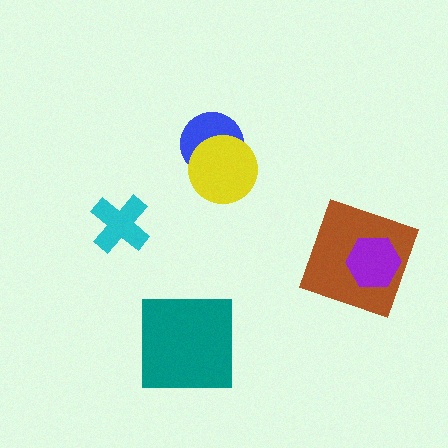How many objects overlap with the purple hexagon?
1 object overlaps with the purple hexagon.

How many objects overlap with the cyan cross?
0 objects overlap with the cyan cross.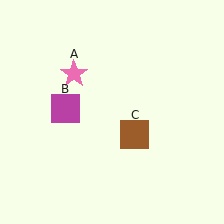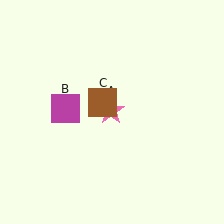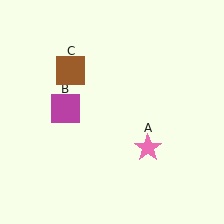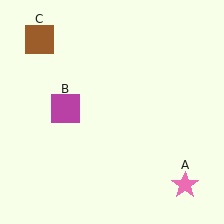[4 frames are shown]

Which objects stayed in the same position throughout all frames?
Magenta square (object B) remained stationary.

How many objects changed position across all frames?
2 objects changed position: pink star (object A), brown square (object C).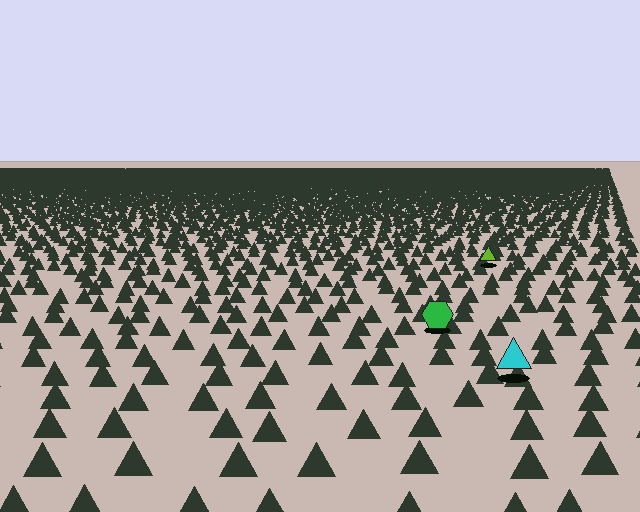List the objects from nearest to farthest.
From nearest to farthest: the cyan triangle, the green hexagon, the lime triangle.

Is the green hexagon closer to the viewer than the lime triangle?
Yes. The green hexagon is closer — you can tell from the texture gradient: the ground texture is coarser near it.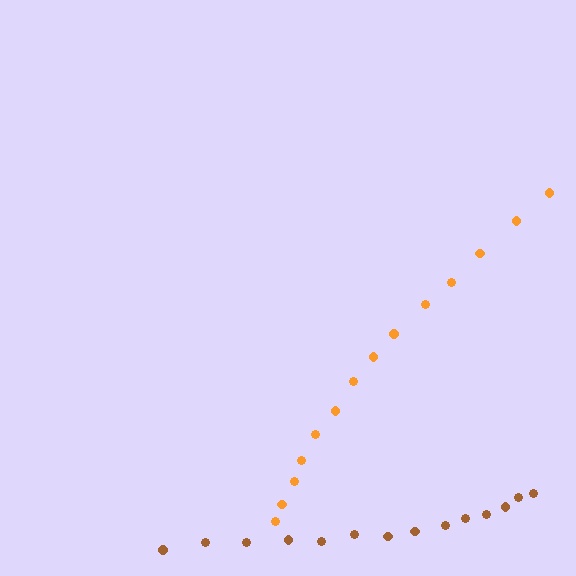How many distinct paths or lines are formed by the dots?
There are 2 distinct paths.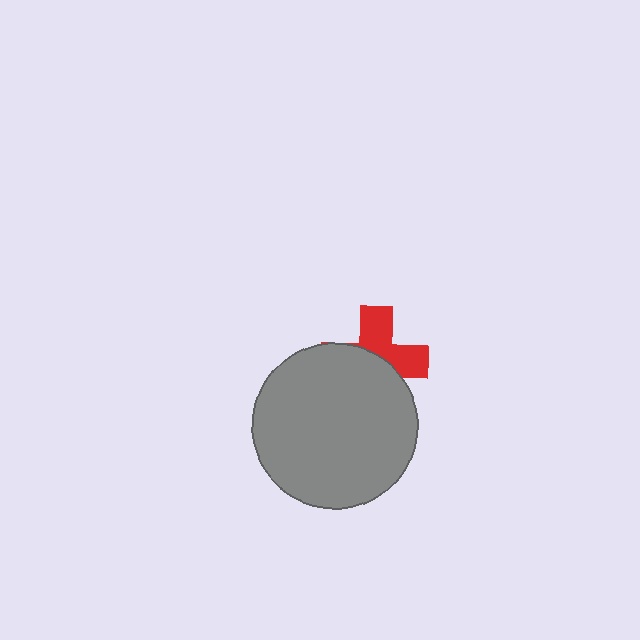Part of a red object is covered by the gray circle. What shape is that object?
It is a cross.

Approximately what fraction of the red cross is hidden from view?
Roughly 54% of the red cross is hidden behind the gray circle.